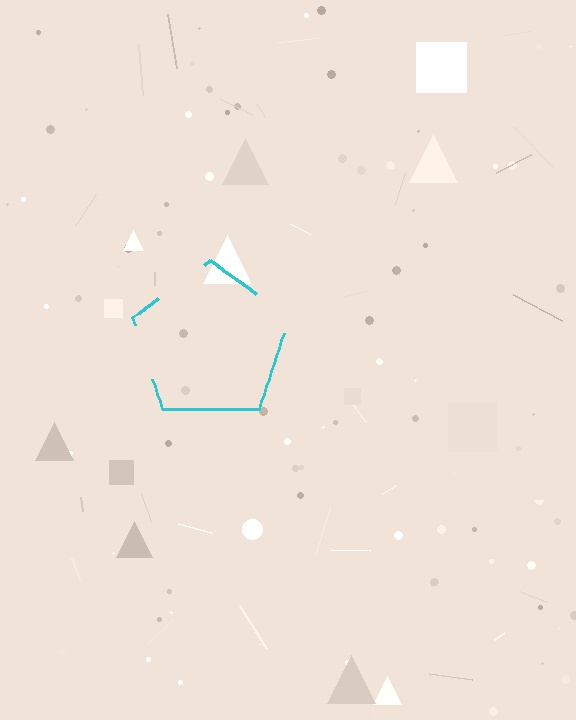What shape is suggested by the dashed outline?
The dashed outline suggests a pentagon.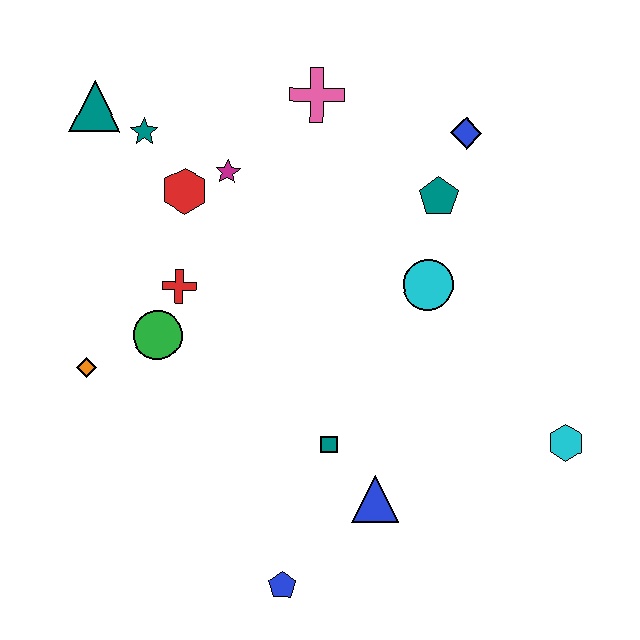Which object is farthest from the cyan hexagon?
The teal triangle is farthest from the cyan hexagon.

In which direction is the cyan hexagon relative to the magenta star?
The cyan hexagon is to the right of the magenta star.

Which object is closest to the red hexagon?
The magenta star is closest to the red hexagon.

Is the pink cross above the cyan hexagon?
Yes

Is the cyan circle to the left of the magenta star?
No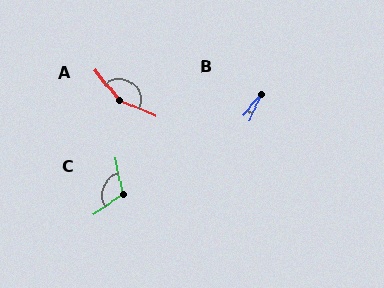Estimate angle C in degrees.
Approximately 111 degrees.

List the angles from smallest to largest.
B (16°), C (111°), A (151°).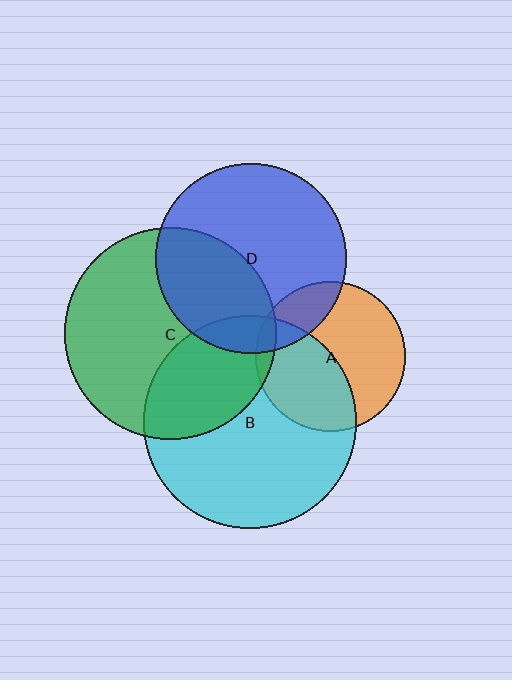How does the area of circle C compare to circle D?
Approximately 1.2 times.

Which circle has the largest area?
Circle B (cyan).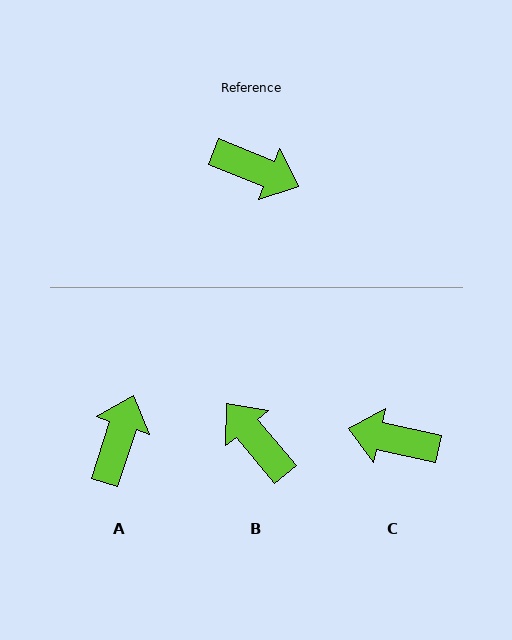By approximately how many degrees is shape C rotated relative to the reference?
Approximately 171 degrees clockwise.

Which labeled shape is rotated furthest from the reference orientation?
C, about 171 degrees away.